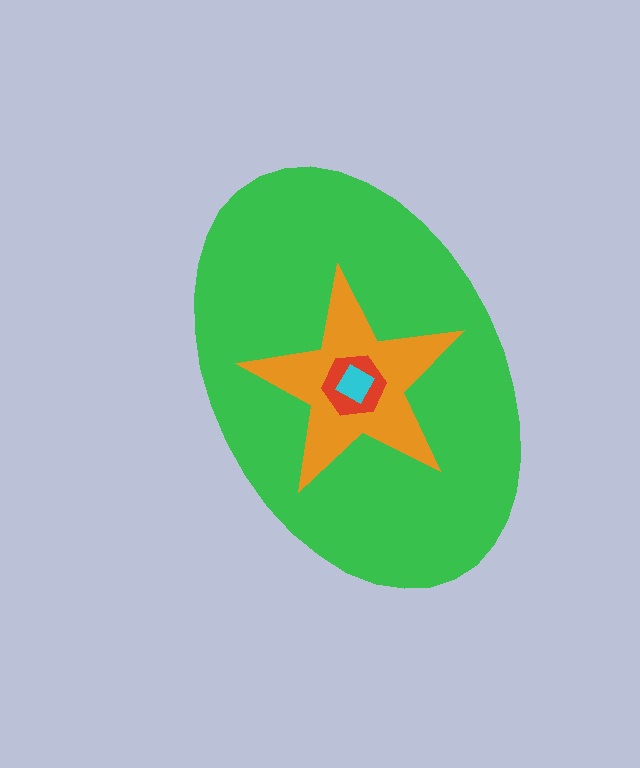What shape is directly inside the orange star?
The red hexagon.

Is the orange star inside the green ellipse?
Yes.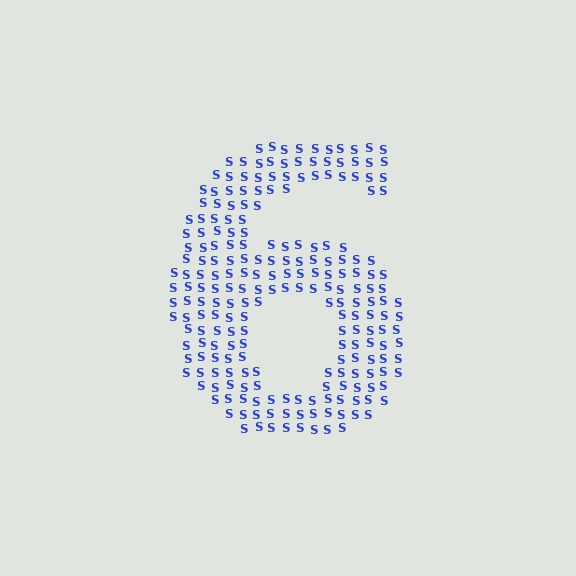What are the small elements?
The small elements are letter S's.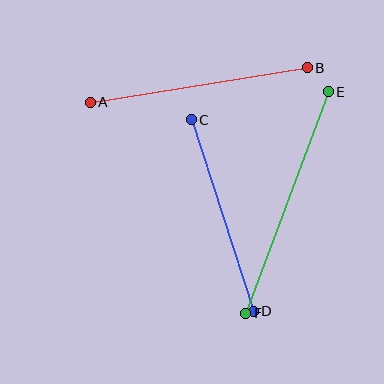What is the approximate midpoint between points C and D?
The midpoint is at approximately (222, 216) pixels.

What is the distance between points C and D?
The distance is approximately 201 pixels.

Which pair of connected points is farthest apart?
Points E and F are farthest apart.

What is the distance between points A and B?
The distance is approximately 220 pixels.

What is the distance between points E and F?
The distance is approximately 236 pixels.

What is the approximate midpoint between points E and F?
The midpoint is at approximately (287, 203) pixels.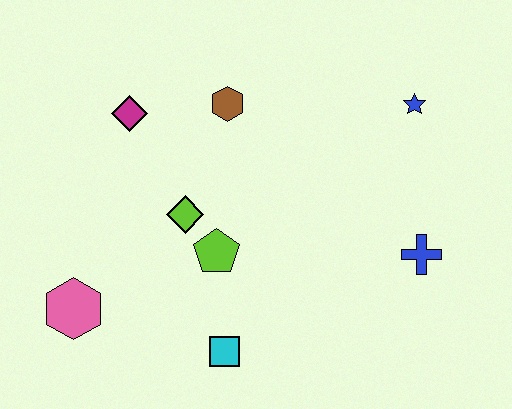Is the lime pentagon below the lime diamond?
Yes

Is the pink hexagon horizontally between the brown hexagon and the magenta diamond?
No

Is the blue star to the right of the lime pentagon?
Yes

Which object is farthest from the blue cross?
The pink hexagon is farthest from the blue cross.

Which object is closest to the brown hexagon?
The magenta diamond is closest to the brown hexagon.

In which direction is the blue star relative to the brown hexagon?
The blue star is to the right of the brown hexagon.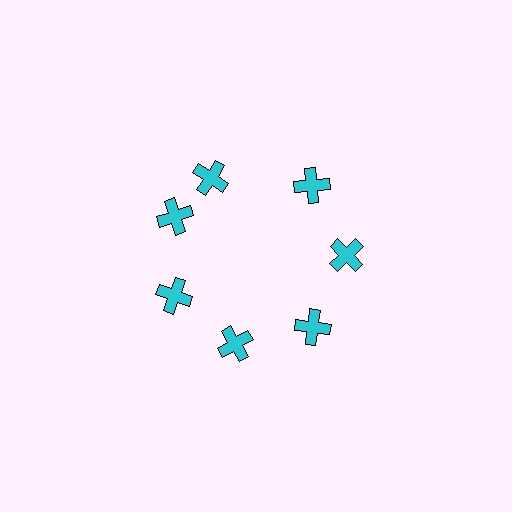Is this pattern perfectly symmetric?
No. The 7 cyan crosses are arranged in a ring, but one element near the 12 o'clock position is rotated out of alignment along the ring, breaking the 7-fold rotational symmetry.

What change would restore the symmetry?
The symmetry would be restored by rotating it back into even spacing with its neighbors so that all 7 crosses sit at equal angles and equal distance from the center.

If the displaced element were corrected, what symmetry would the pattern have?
It would have 7-fold rotational symmetry — the pattern would map onto itself every 51 degrees.